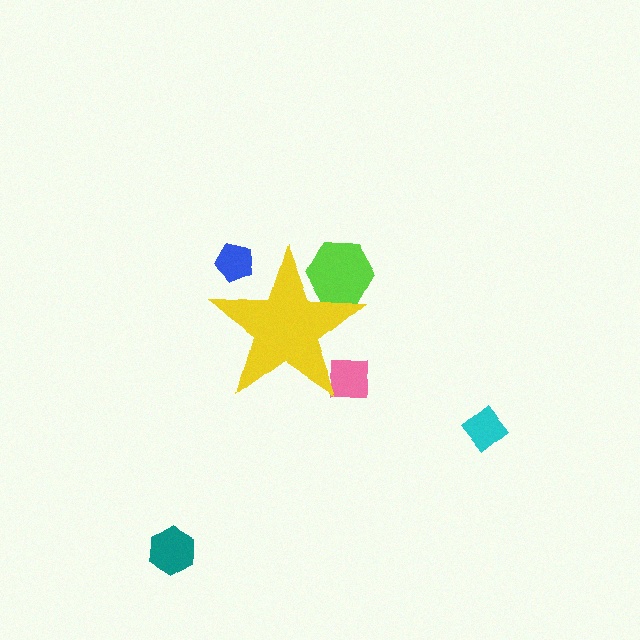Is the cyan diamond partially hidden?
No, the cyan diamond is fully visible.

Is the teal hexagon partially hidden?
No, the teal hexagon is fully visible.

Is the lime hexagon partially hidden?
Yes, the lime hexagon is partially hidden behind the yellow star.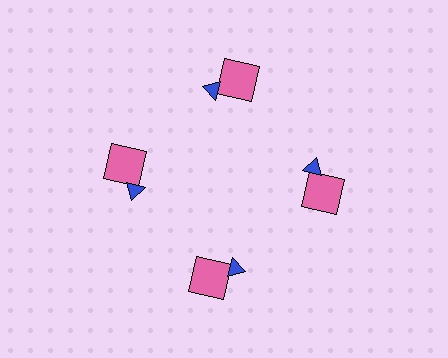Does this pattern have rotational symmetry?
Yes, this pattern has 4-fold rotational symmetry. It looks the same after rotating 90 degrees around the center.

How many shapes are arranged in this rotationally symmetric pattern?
There are 8 shapes, arranged in 4 groups of 2.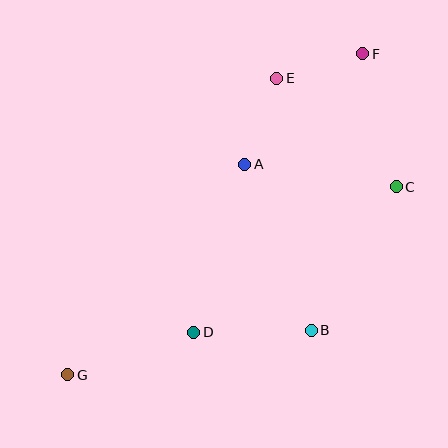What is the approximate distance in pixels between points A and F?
The distance between A and F is approximately 162 pixels.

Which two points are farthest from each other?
Points F and G are farthest from each other.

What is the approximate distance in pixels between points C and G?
The distance between C and G is approximately 379 pixels.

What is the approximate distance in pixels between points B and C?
The distance between B and C is approximately 167 pixels.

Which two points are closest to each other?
Points E and F are closest to each other.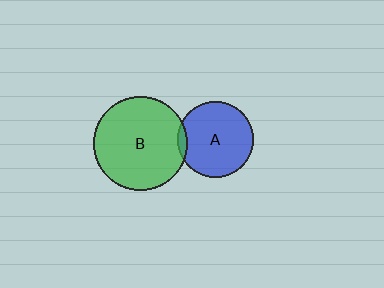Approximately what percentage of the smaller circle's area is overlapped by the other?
Approximately 5%.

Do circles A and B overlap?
Yes.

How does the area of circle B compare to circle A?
Approximately 1.5 times.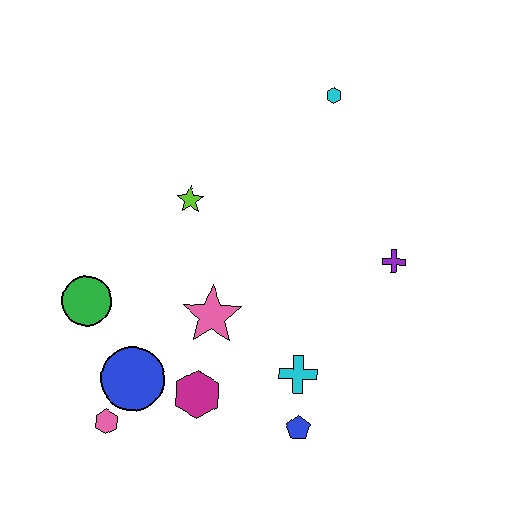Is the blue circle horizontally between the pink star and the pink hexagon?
Yes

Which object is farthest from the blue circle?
The cyan hexagon is farthest from the blue circle.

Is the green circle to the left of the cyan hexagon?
Yes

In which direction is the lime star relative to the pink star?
The lime star is above the pink star.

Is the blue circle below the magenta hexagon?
No